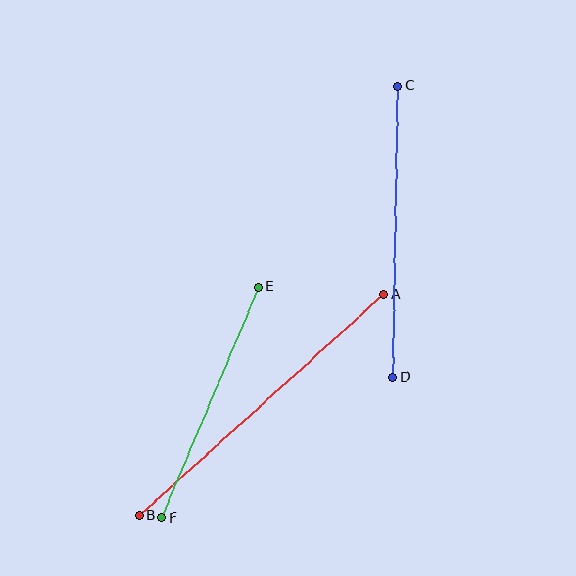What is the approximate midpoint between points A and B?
The midpoint is at approximately (261, 405) pixels.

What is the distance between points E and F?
The distance is approximately 250 pixels.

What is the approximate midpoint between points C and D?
The midpoint is at approximately (395, 231) pixels.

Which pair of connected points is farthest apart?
Points A and B are farthest apart.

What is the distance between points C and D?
The distance is approximately 291 pixels.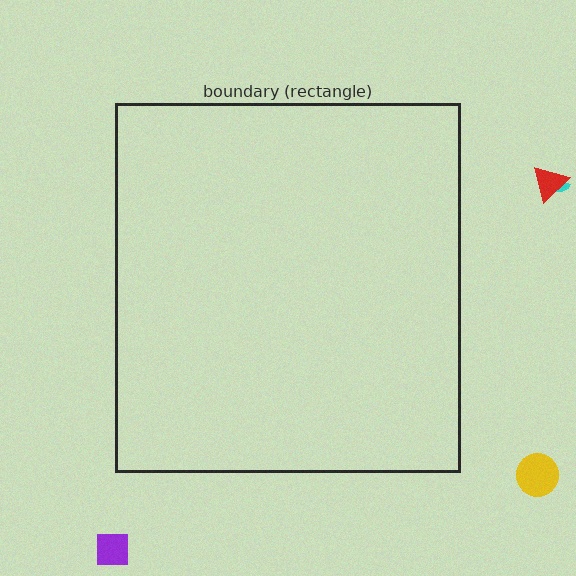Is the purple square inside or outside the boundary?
Outside.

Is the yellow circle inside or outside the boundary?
Outside.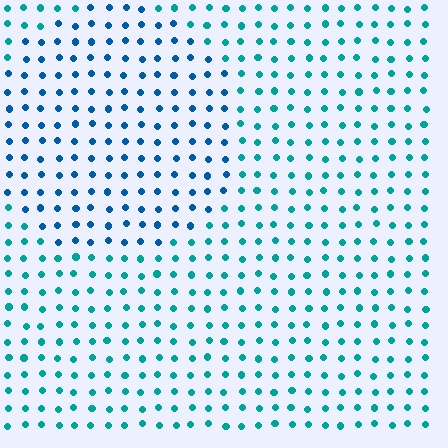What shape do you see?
I see a circle.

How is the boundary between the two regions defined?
The boundary is defined purely by a slight shift in hue (about 31 degrees). Spacing, size, and orientation are identical on both sides.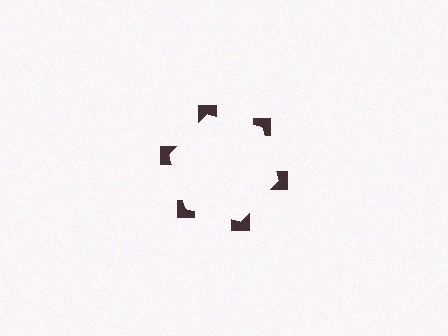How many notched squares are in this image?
There are 6 — one at each vertex of the illusory hexagon.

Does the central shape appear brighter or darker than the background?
It typically appears slightly brighter than the background, even though no actual brightness change is drawn.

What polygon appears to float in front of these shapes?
An illusory hexagon — its edges are inferred from the aligned wedge cuts in the notched squares, not physically drawn.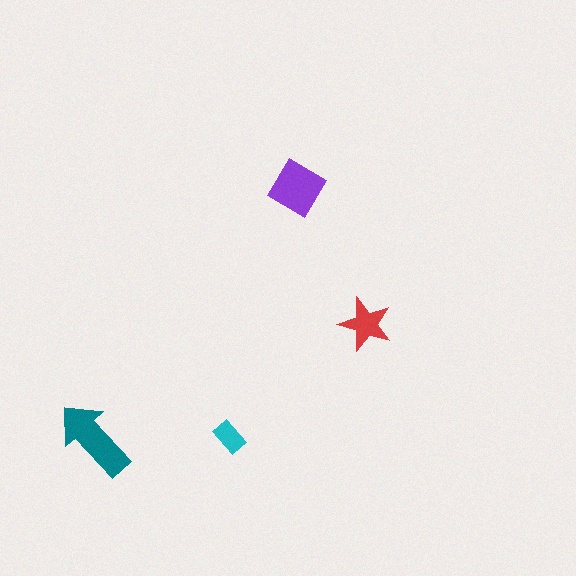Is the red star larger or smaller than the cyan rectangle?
Larger.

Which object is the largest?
The teal arrow.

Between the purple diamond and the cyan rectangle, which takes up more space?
The purple diamond.